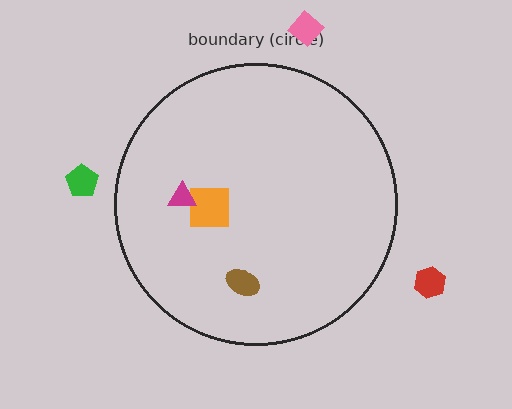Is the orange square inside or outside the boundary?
Inside.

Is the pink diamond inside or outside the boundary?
Outside.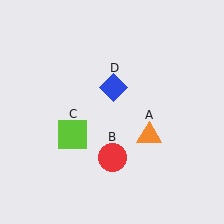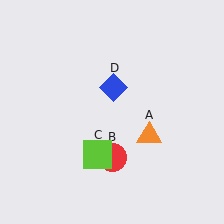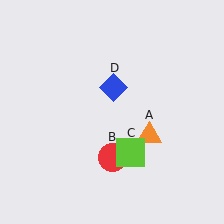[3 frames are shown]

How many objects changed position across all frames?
1 object changed position: lime square (object C).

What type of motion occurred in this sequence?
The lime square (object C) rotated counterclockwise around the center of the scene.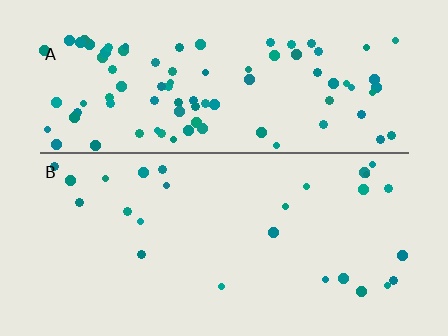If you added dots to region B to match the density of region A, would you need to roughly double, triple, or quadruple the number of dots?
Approximately quadruple.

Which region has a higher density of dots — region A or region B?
A (the top).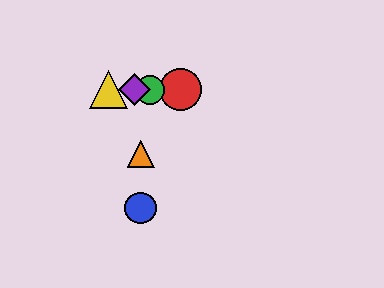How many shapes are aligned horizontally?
4 shapes (the red circle, the green circle, the yellow triangle, the purple diamond) are aligned horizontally.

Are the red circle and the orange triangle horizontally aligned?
No, the red circle is at y≈90 and the orange triangle is at y≈154.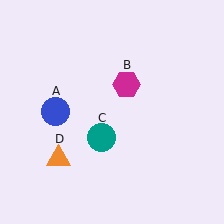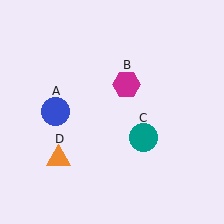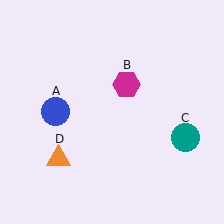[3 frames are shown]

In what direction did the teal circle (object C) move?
The teal circle (object C) moved right.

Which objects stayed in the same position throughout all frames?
Blue circle (object A) and magenta hexagon (object B) and orange triangle (object D) remained stationary.